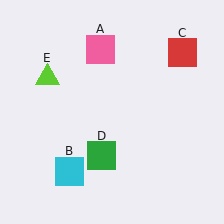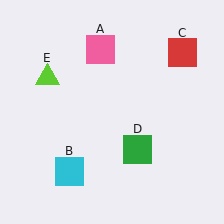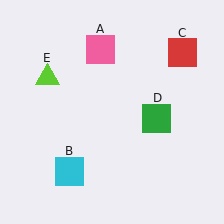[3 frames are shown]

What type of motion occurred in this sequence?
The green square (object D) rotated counterclockwise around the center of the scene.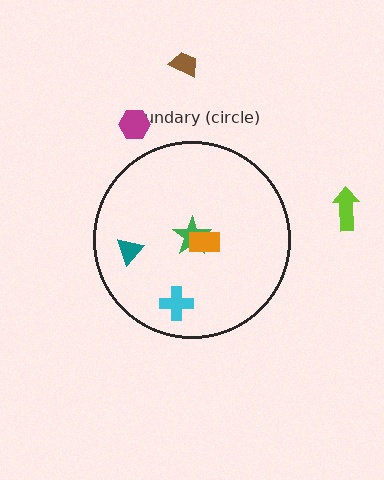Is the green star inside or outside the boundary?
Inside.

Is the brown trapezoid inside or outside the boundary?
Outside.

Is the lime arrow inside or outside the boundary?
Outside.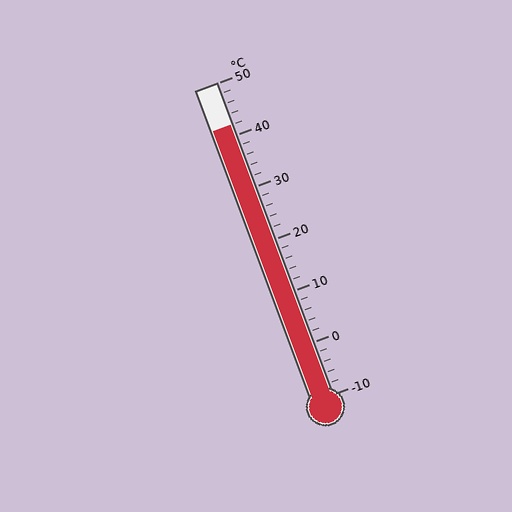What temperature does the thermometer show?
The thermometer shows approximately 42°C.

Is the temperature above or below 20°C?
The temperature is above 20°C.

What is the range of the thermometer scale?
The thermometer scale ranges from -10°C to 50°C.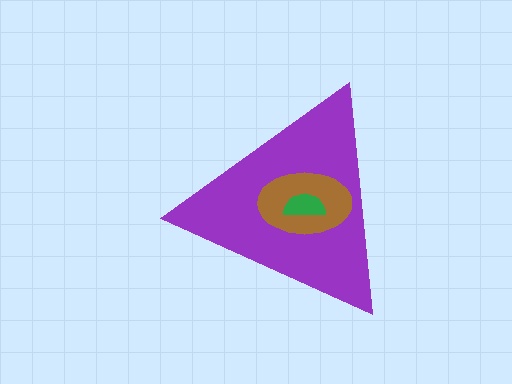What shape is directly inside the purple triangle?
The brown ellipse.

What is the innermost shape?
The green semicircle.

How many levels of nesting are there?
3.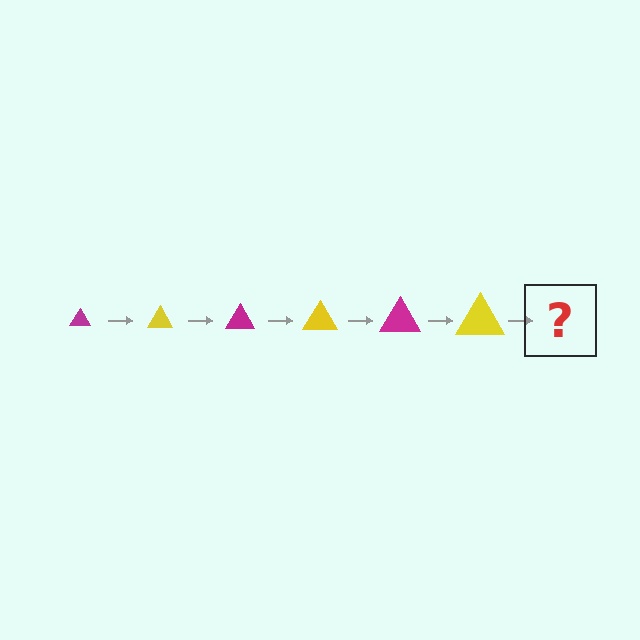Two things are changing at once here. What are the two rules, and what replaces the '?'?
The two rules are that the triangle grows larger each step and the color cycles through magenta and yellow. The '?' should be a magenta triangle, larger than the previous one.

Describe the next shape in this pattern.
It should be a magenta triangle, larger than the previous one.